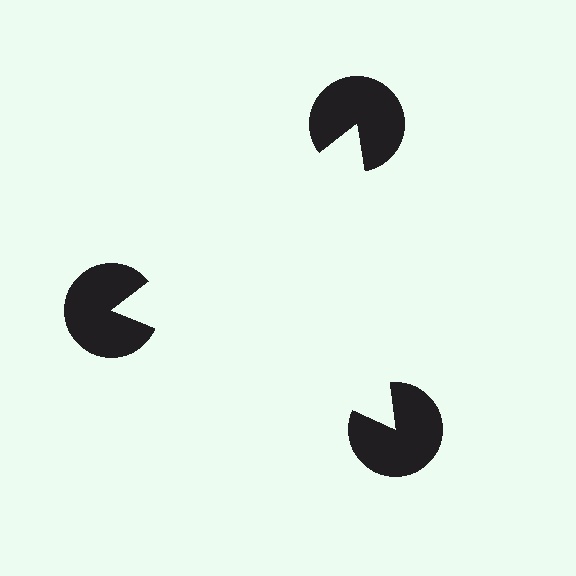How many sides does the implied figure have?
3 sides.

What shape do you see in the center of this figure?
An illusory triangle — its edges are inferred from the aligned wedge cuts in the pac-man discs, not physically drawn.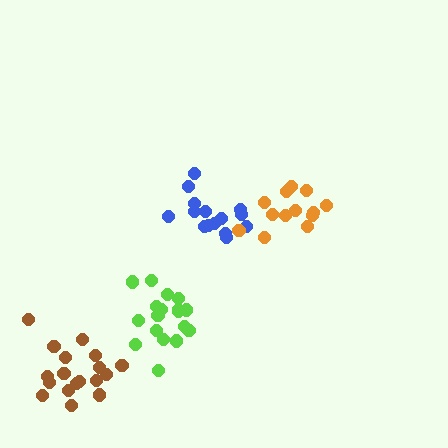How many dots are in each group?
Group 1: 15 dots, Group 2: 18 dots, Group 3: 13 dots, Group 4: 18 dots (64 total).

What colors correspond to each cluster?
The clusters are colored: blue, lime, orange, brown.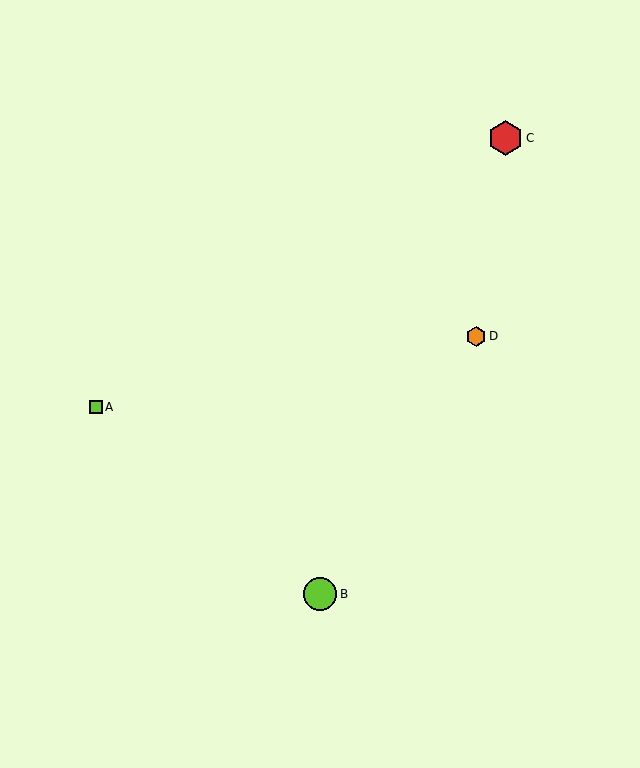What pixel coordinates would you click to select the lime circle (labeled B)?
Click at (320, 594) to select the lime circle B.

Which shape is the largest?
The red hexagon (labeled C) is the largest.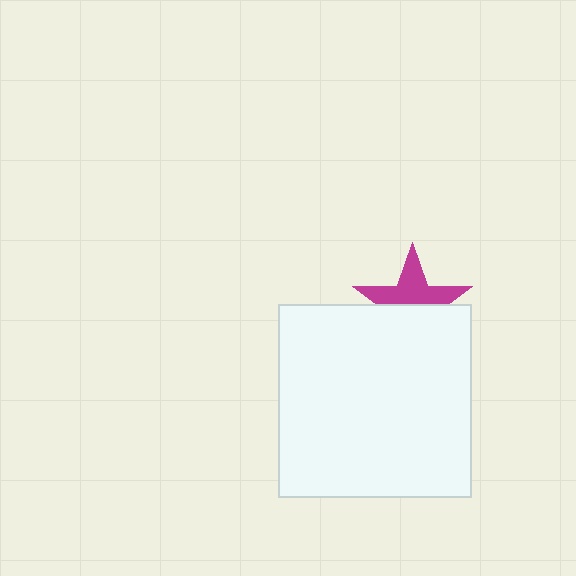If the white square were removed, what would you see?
You would see the complete magenta star.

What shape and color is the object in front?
The object in front is a white square.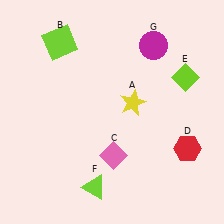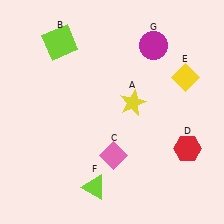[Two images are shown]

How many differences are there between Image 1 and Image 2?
There is 1 difference between the two images.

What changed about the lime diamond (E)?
In Image 1, E is lime. In Image 2, it changed to yellow.